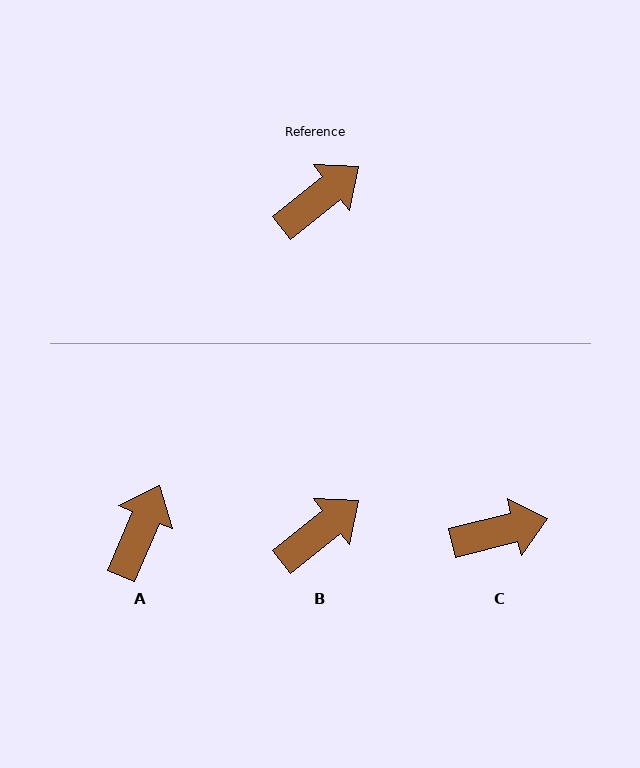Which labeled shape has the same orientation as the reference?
B.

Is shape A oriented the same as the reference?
No, it is off by about 28 degrees.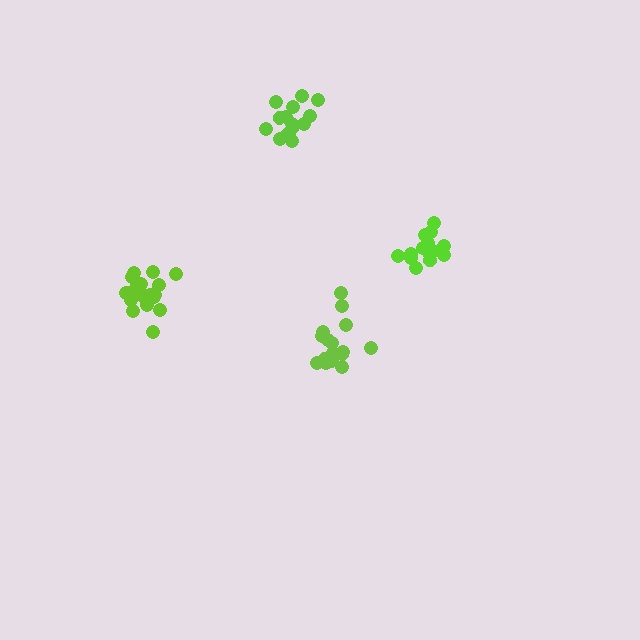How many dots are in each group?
Group 1: 15 dots, Group 2: 20 dots, Group 3: 16 dots, Group 4: 15 dots (66 total).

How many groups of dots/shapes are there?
There are 4 groups.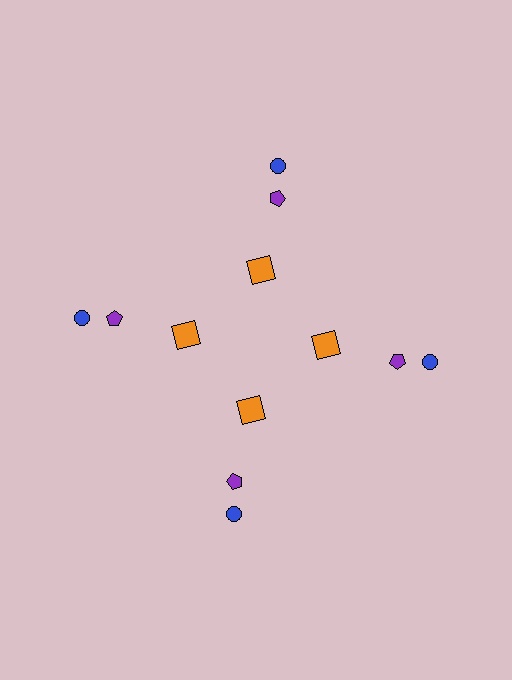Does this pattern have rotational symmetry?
Yes, this pattern has 4-fold rotational symmetry. It looks the same after rotating 90 degrees around the center.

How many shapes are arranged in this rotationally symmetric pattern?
There are 12 shapes, arranged in 4 groups of 3.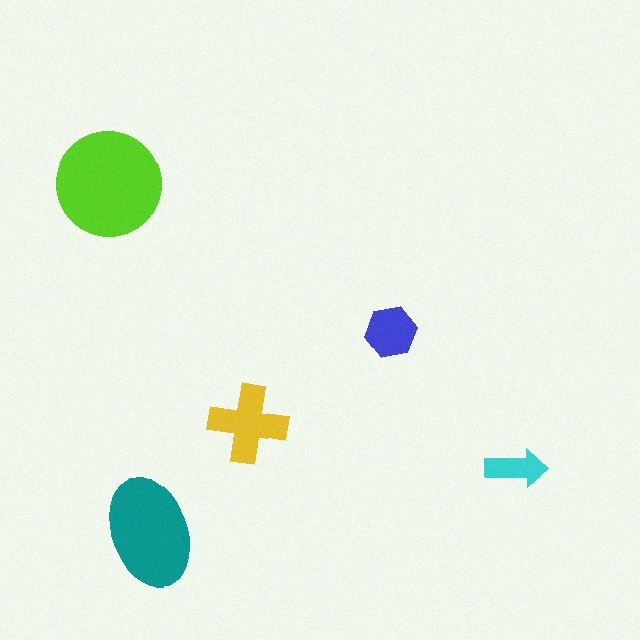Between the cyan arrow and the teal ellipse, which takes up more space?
The teal ellipse.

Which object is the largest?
The lime circle.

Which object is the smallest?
The cyan arrow.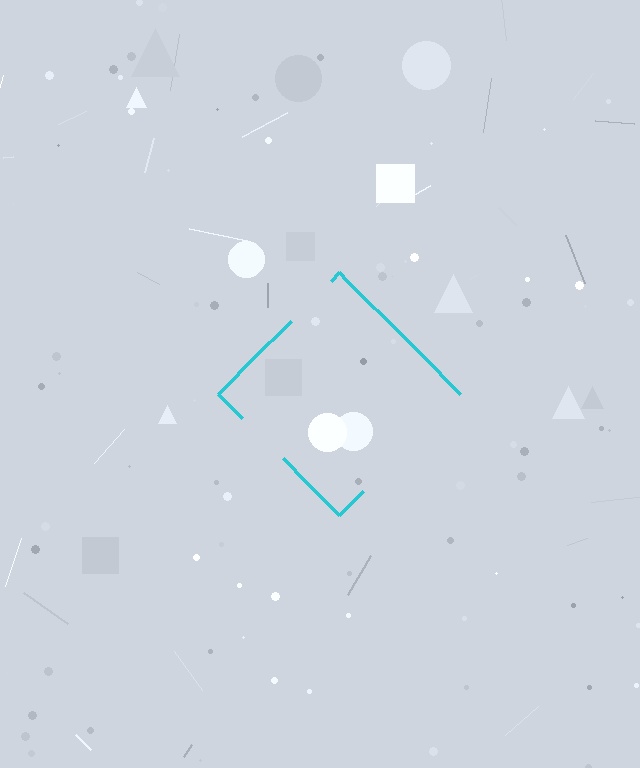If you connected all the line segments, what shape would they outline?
They would outline a diamond.